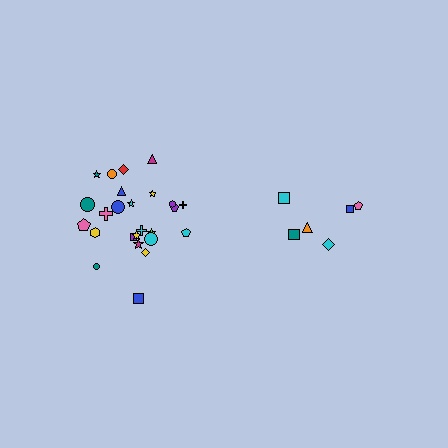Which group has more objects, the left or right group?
The left group.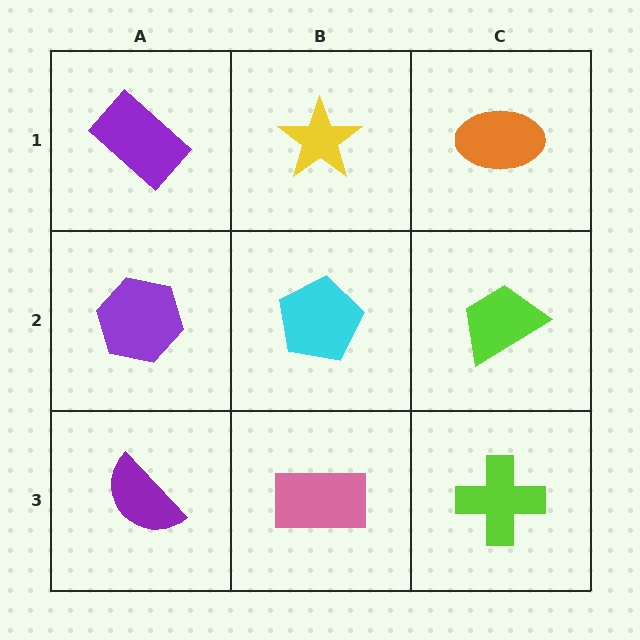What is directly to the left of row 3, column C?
A pink rectangle.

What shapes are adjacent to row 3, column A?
A purple hexagon (row 2, column A), a pink rectangle (row 3, column B).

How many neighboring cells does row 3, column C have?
2.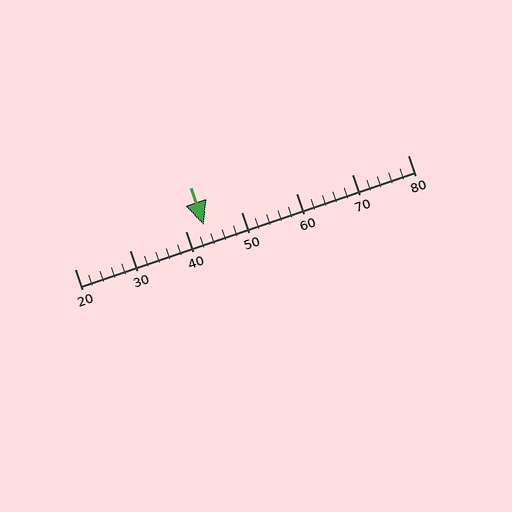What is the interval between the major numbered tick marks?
The major tick marks are spaced 10 units apart.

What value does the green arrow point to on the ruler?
The green arrow points to approximately 43.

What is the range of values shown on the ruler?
The ruler shows values from 20 to 80.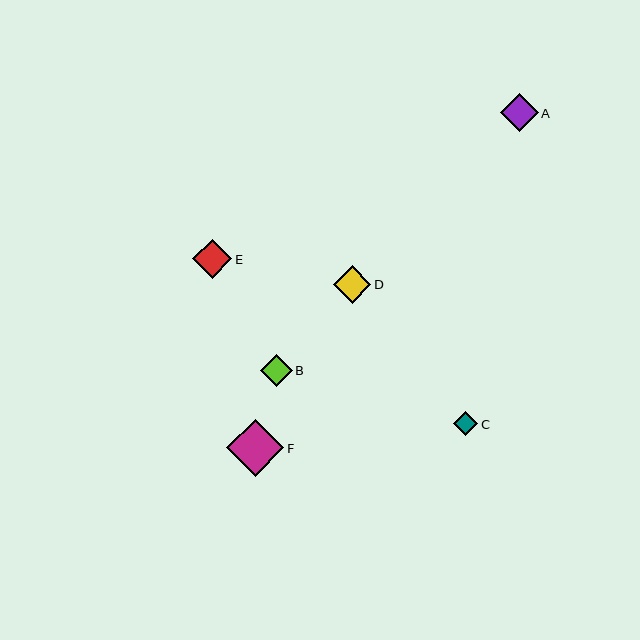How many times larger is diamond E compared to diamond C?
Diamond E is approximately 1.6 times the size of diamond C.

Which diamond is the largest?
Diamond F is the largest with a size of approximately 57 pixels.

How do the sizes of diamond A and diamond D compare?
Diamond A and diamond D are approximately the same size.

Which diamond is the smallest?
Diamond C is the smallest with a size of approximately 24 pixels.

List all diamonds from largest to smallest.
From largest to smallest: F, E, A, D, B, C.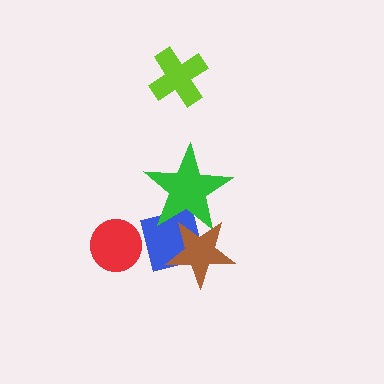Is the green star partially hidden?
Yes, it is partially covered by another shape.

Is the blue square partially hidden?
Yes, it is partially covered by another shape.